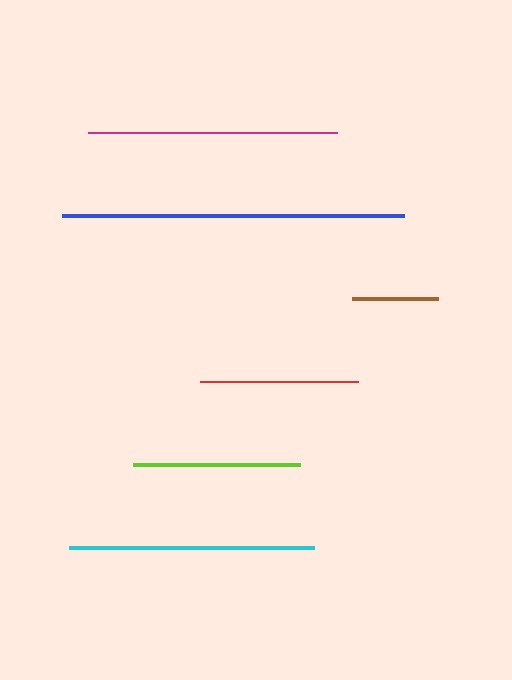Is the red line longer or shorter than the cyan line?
The cyan line is longer than the red line.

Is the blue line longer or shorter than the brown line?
The blue line is longer than the brown line.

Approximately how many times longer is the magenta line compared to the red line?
The magenta line is approximately 1.6 times the length of the red line.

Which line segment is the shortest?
The brown line is the shortest at approximately 86 pixels.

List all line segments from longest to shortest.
From longest to shortest: blue, magenta, cyan, lime, red, brown.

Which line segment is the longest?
The blue line is the longest at approximately 342 pixels.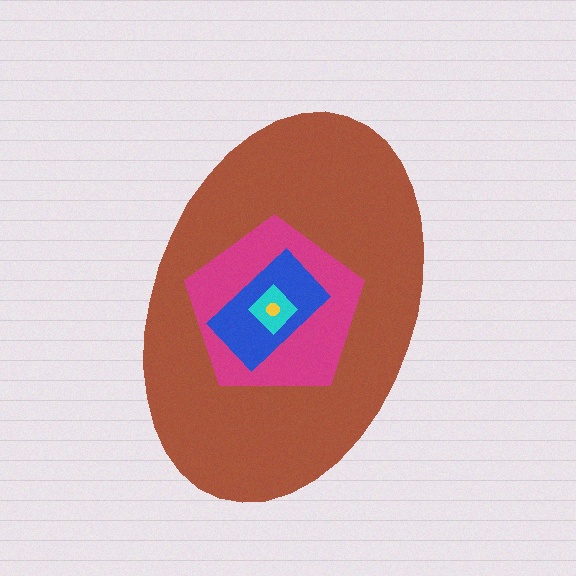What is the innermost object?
The yellow circle.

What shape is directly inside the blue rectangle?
The cyan diamond.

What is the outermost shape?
The brown ellipse.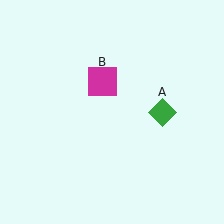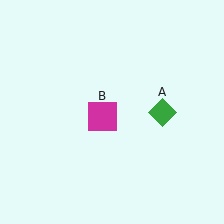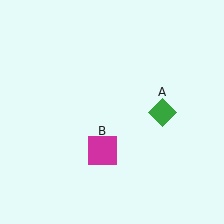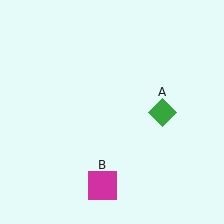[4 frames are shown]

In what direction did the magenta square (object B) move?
The magenta square (object B) moved down.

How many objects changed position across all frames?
1 object changed position: magenta square (object B).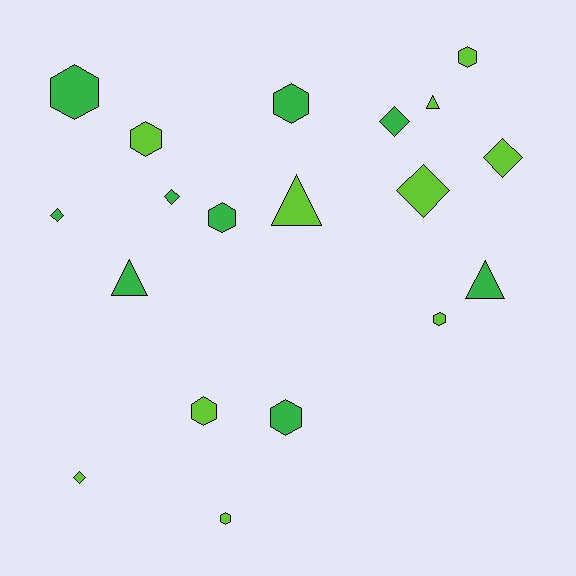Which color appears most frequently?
Lime, with 10 objects.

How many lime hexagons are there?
There are 5 lime hexagons.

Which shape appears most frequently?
Hexagon, with 9 objects.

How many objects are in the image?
There are 19 objects.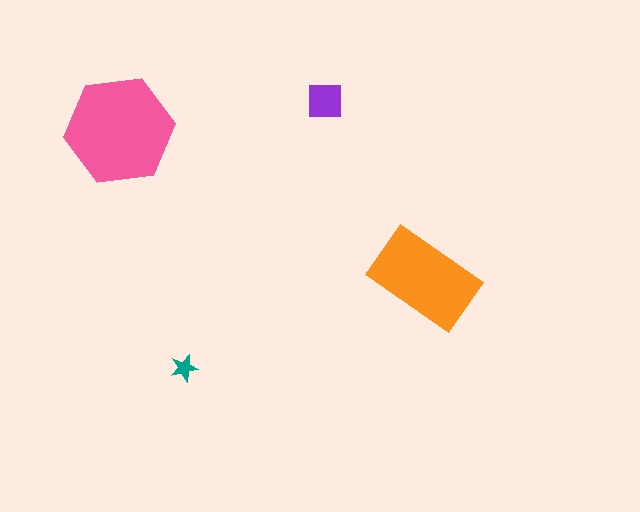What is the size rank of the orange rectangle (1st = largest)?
2nd.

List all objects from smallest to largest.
The teal star, the purple square, the orange rectangle, the pink hexagon.